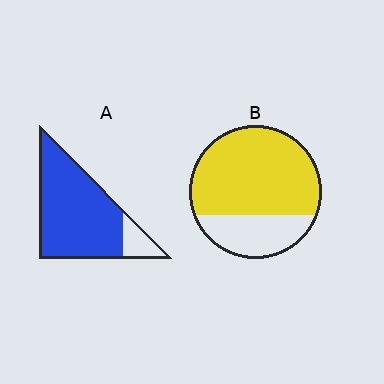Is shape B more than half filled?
Yes.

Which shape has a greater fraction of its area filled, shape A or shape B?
Shape A.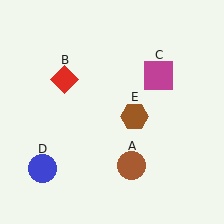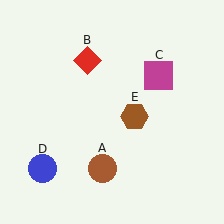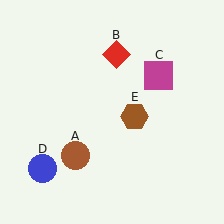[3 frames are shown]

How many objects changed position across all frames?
2 objects changed position: brown circle (object A), red diamond (object B).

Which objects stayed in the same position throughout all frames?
Magenta square (object C) and blue circle (object D) and brown hexagon (object E) remained stationary.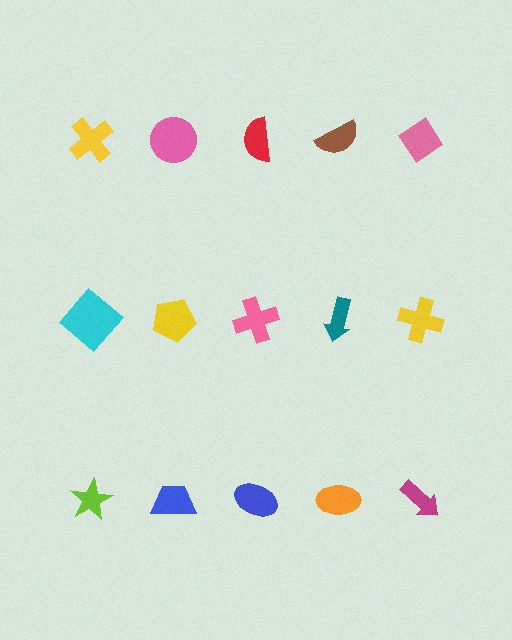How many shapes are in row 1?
5 shapes.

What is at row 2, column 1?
A cyan diamond.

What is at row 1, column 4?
A brown semicircle.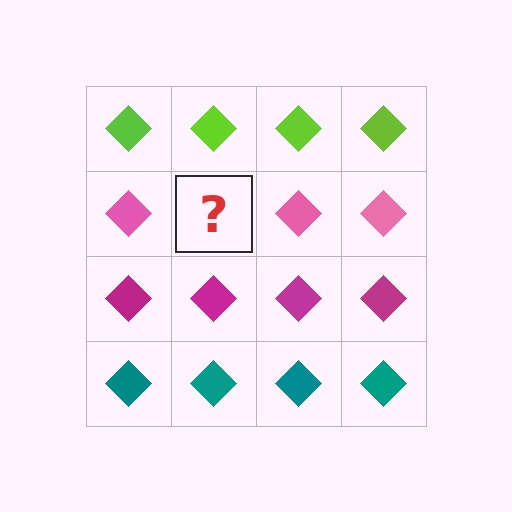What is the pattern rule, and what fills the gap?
The rule is that each row has a consistent color. The gap should be filled with a pink diamond.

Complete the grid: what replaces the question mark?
The question mark should be replaced with a pink diamond.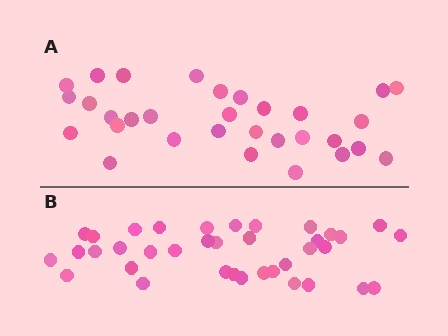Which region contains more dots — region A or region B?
Region B (the bottom region) has more dots.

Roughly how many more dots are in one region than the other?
Region B has about 6 more dots than region A.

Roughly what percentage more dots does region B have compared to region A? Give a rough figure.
About 20% more.